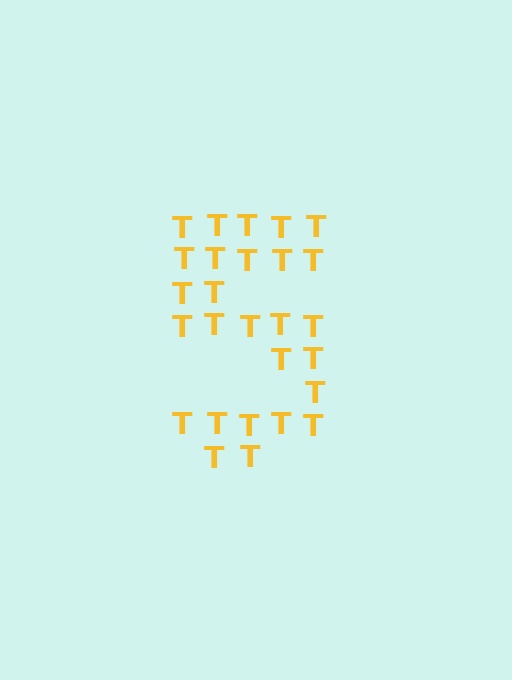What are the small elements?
The small elements are letter T's.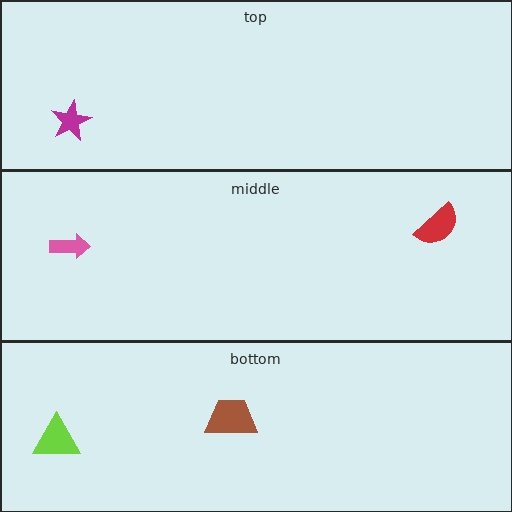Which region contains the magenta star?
The top region.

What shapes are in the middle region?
The pink arrow, the red semicircle.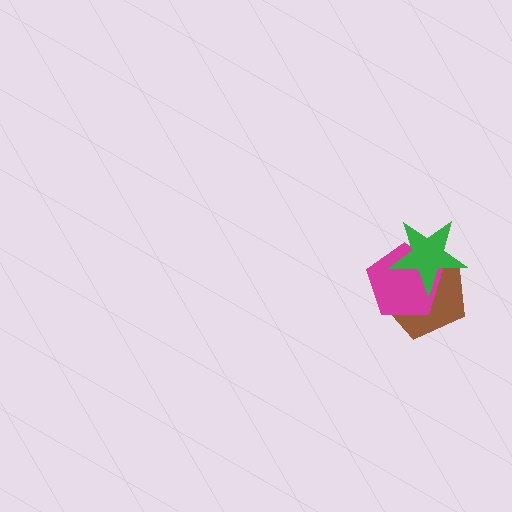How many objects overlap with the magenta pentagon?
2 objects overlap with the magenta pentagon.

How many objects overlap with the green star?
2 objects overlap with the green star.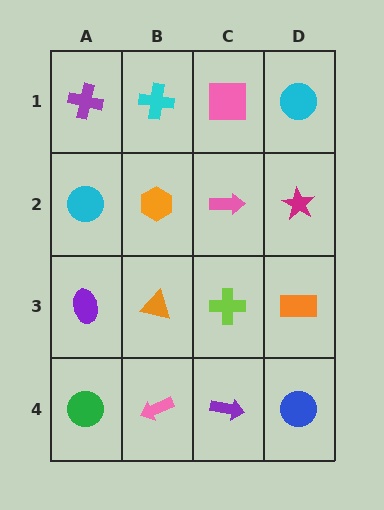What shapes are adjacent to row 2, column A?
A purple cross (row 1, column A), a purple ellipse (row 3, column A), an orange hexagon (row 2, column B).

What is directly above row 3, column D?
A magenta star.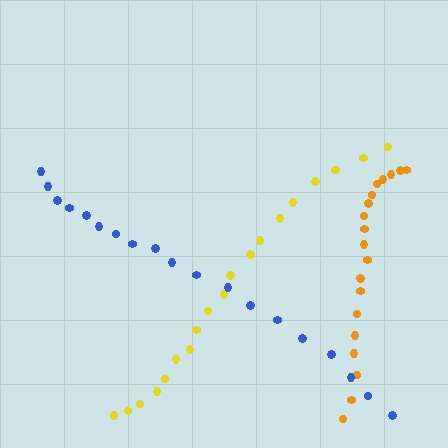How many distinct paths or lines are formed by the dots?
There are 3 distinct paths.